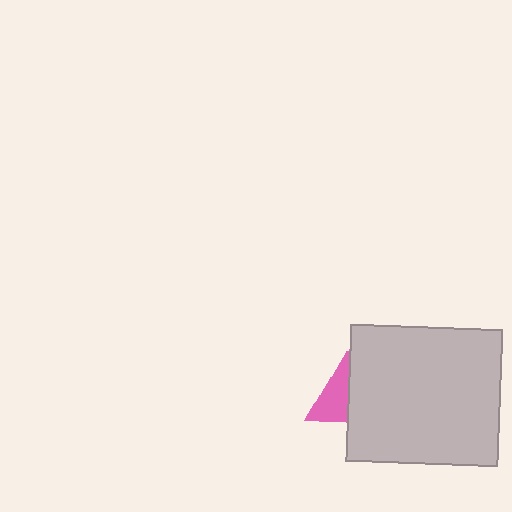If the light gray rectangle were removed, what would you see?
You would see the complete pink triangle.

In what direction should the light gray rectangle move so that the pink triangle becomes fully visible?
The light gray rectangle should move right. That is the shortest direction to clear the overlap and leave the pink triangle fully visible.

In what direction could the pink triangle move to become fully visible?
The pink triangle could move left. That would shift it out from behind the light gray rectangle entirely.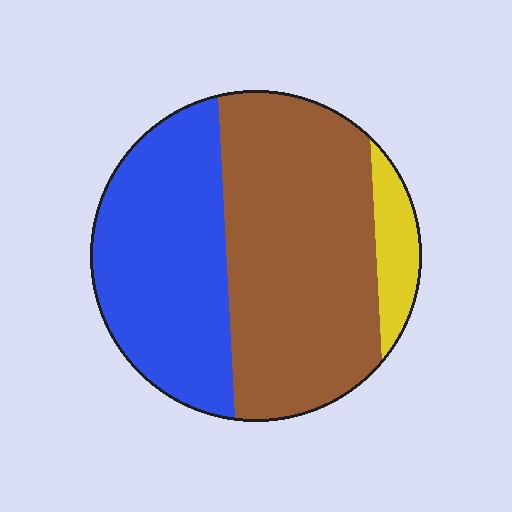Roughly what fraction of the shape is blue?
Blue takes up about three eighths (3/8) of the shape.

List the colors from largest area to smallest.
From largest to smallest: brown, blue, yellow.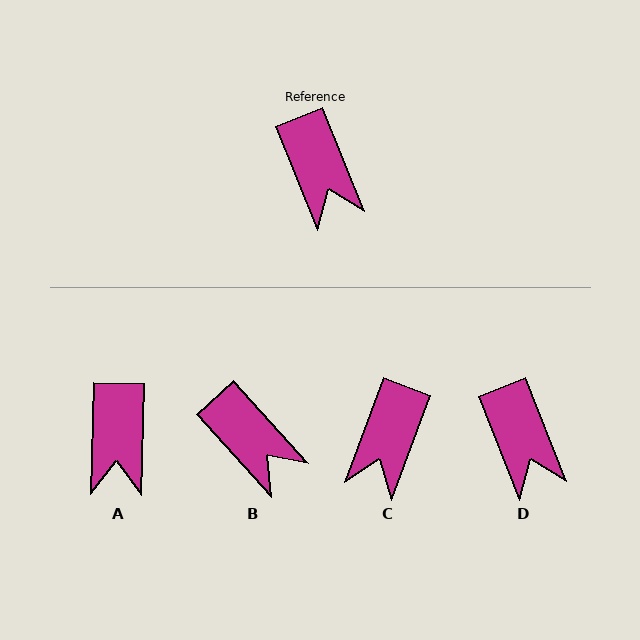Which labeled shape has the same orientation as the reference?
D.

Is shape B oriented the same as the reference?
No, it is off by about 20 degrees.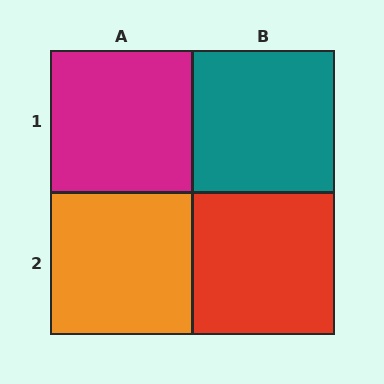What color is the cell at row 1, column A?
Magenta.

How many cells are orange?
1 cell is orange.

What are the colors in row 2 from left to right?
Orange, red.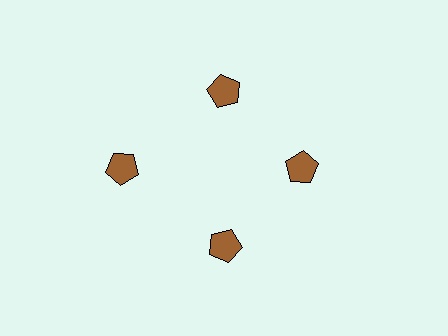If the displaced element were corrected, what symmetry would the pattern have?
It would have 4-fold rotational symmetry — the pattern would map onto itself every 90 degrees.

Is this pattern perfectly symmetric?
No. The 4 brown pentagons are arranged in a ring, but one element near the 9 o'clock position is pushed outward from the center, breaking the 4-fold rotational symmetry.